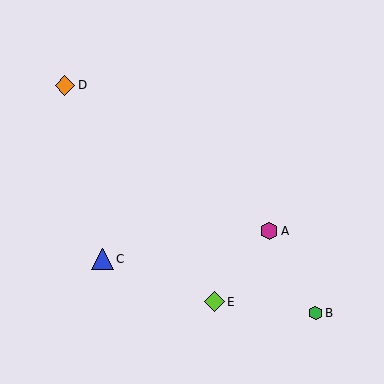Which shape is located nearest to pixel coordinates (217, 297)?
The lime diamond (labeled E) at (214, 302) is nearest to that location.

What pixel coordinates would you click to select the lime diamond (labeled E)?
Click at (214, 302) to select the lime diamond E.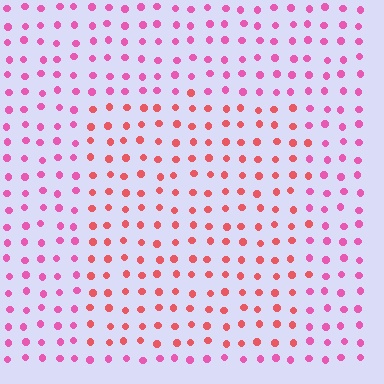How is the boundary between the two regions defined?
The boundary is defined purely by a slight shift in hue (about 34 degrees). Spacing, size, and orientation are identical on both sides.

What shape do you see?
I see a rectangle.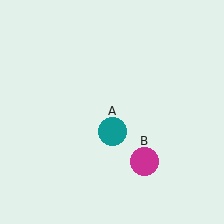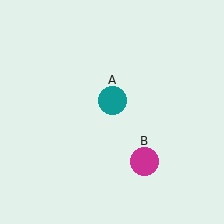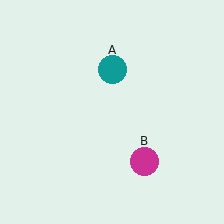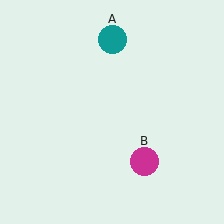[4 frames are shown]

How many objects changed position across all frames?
1 object changed position: teal circle (object A).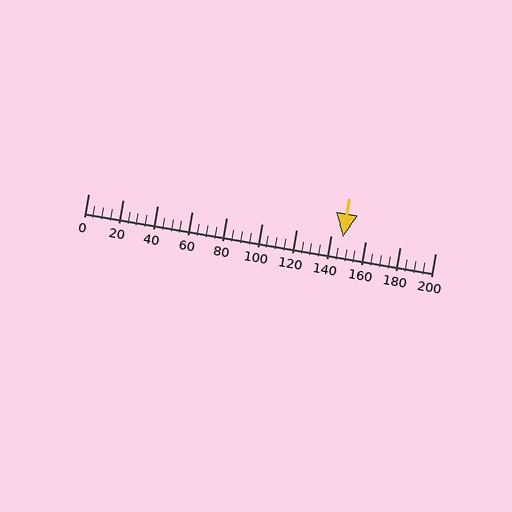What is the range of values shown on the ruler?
The ruler shows values from 0 to 200.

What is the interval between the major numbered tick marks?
The major tick marks are spaced 20 units apart.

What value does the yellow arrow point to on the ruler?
The yellow arrow points to approximately 147.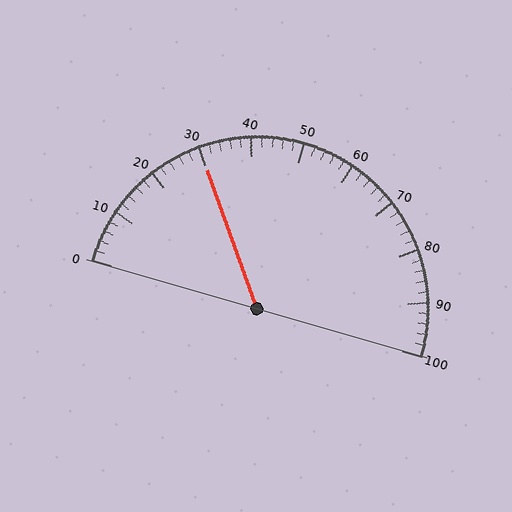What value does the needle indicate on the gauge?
The needle indicates approximately 30.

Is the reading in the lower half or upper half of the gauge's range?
The reading is in the lower half of the range (0 to 100).